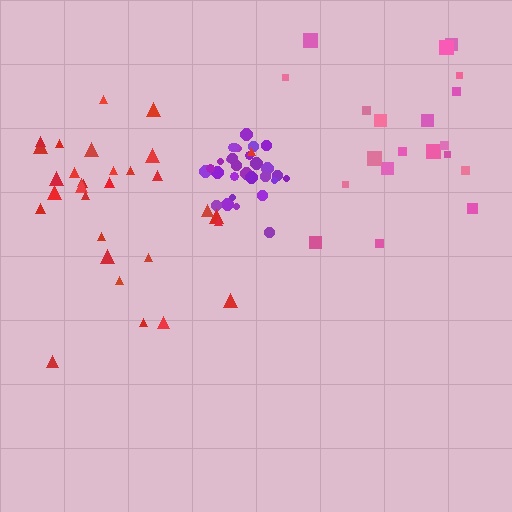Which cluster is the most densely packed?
Purple.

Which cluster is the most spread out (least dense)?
Pink.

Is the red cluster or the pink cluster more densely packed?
Red.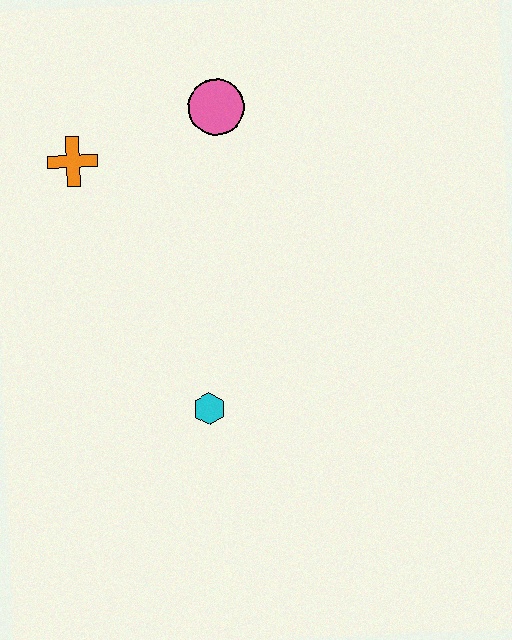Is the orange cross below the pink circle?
Yes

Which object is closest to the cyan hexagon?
The orange cross is closest to the cyan hexagon.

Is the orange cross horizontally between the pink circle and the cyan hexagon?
No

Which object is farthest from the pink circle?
The cyan hexagon is farthest from the pink circle.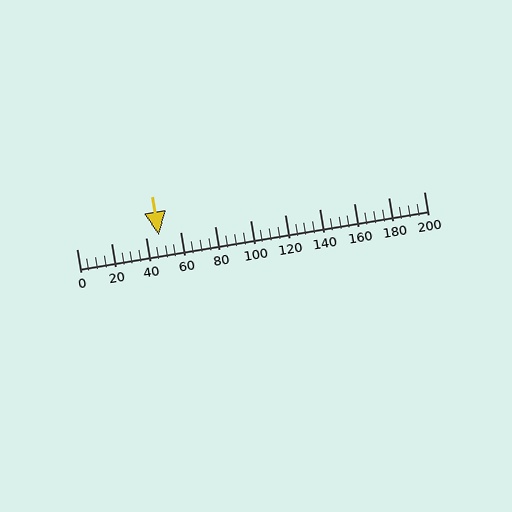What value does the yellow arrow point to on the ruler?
The yellow arrow points to approximately 47.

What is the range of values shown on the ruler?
The ruler shows values from 0 to 200.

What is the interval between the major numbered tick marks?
The major tick marks are spaced 20 units apart.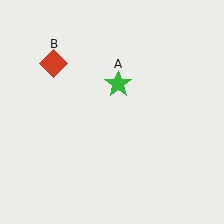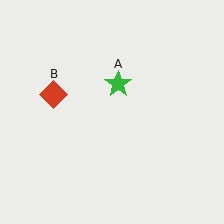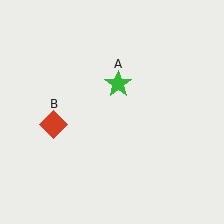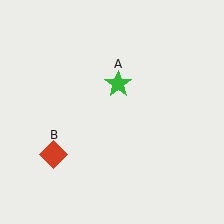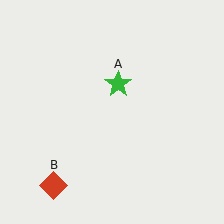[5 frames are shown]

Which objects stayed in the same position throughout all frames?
Green star (object A) remained stationary.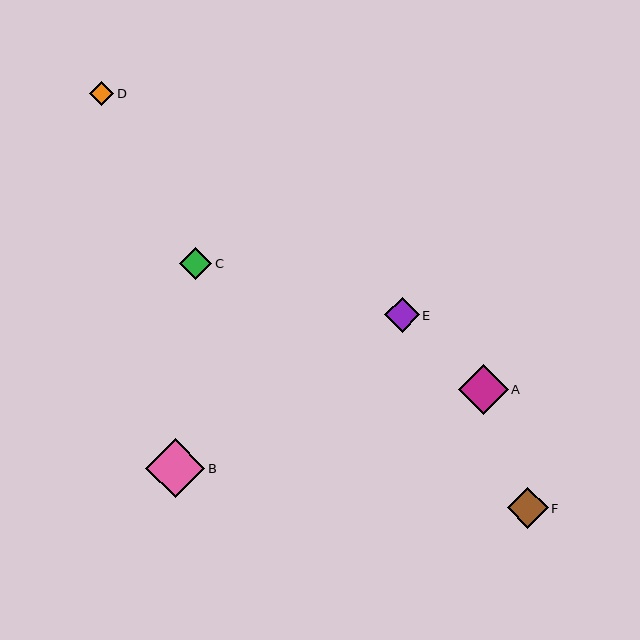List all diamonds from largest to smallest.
From largest to smallest: B, A, F, E, C, D.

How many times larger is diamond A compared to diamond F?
Diamond A is approximately 1.2 times the size of diamond F.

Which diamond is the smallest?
Diamond D is the smallest with a size of approximately 24 pixels.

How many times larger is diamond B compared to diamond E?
Diamond B is approximately 1.7 times the size of diamond E.